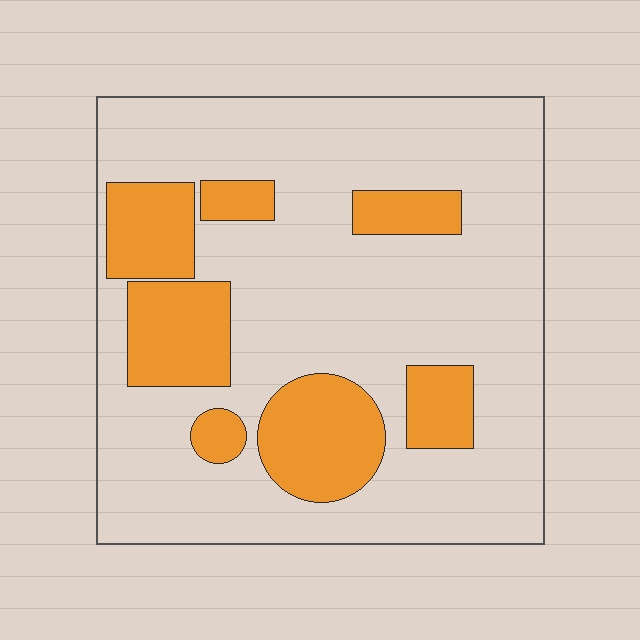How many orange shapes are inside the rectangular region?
7.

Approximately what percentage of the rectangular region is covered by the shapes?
Approximately 25%.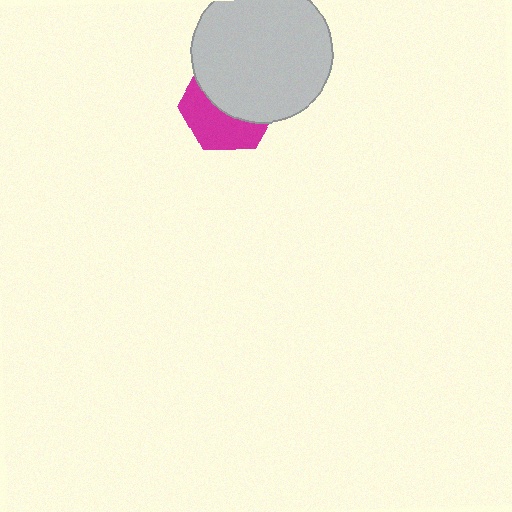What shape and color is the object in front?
The object in front is a light gray circle.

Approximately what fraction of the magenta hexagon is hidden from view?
Roughly 55% of the magenta hexagon is hidden behind the light gray circle.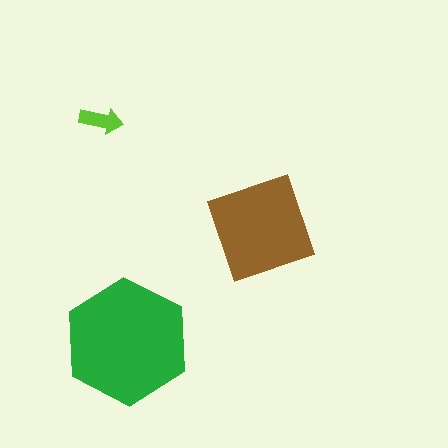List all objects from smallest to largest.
The lime arrow, the brown diamond, the green hexagon.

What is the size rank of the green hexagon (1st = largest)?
1st.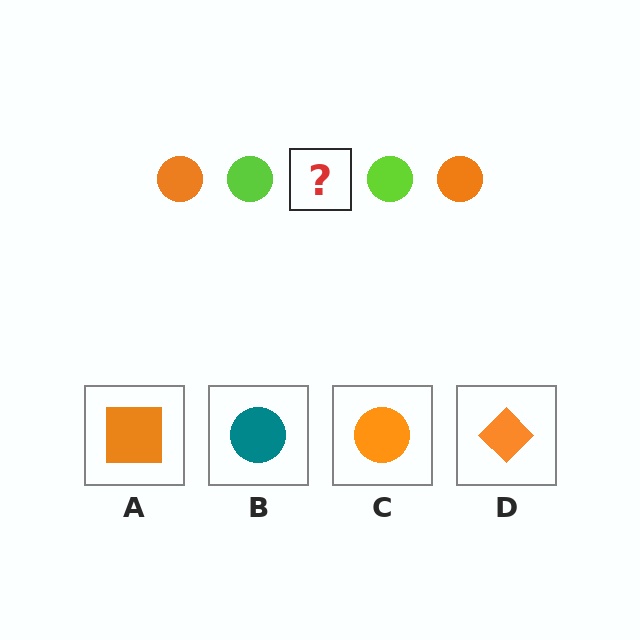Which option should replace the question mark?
Option C.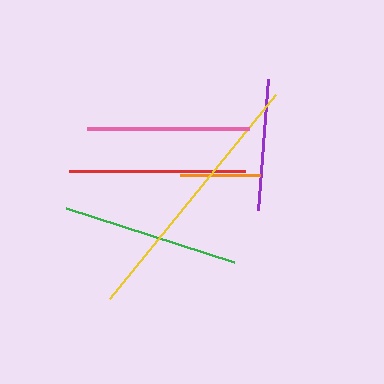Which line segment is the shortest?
The orange line is the shortest at approximately 80 pixels.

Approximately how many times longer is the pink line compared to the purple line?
The pink line is approximately 1.2 times the length of the purple line.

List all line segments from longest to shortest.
From longest to shortest: yellow, green, red, pink, purple, orange.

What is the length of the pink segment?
The pink segment is approximately 162 pixels long.